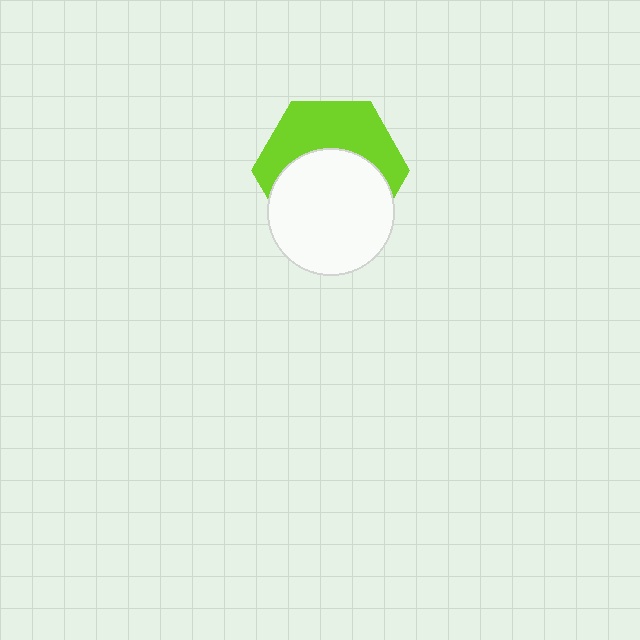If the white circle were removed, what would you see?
You would see the complete lime hexagon.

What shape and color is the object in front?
The object in front is a white circle.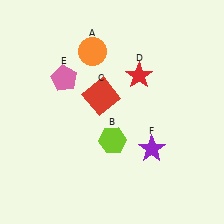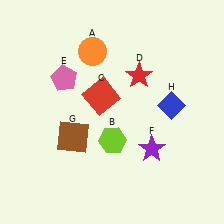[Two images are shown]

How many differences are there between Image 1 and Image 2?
There are 2 differences between the two images.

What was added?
A brown square (G), a blue diamond (H) were added in Image 2.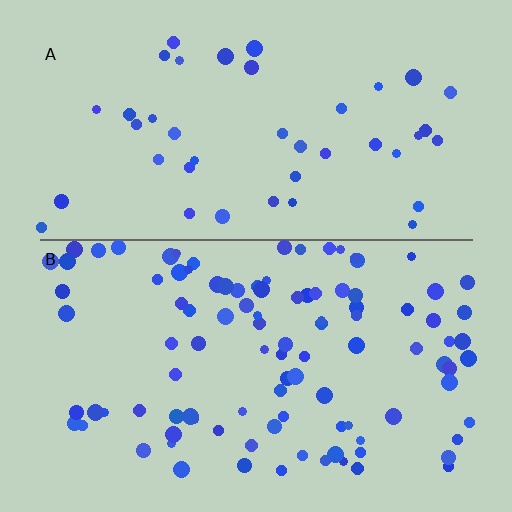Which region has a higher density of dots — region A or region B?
B (the bottom).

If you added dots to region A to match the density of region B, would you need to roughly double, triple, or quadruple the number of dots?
Approximately double.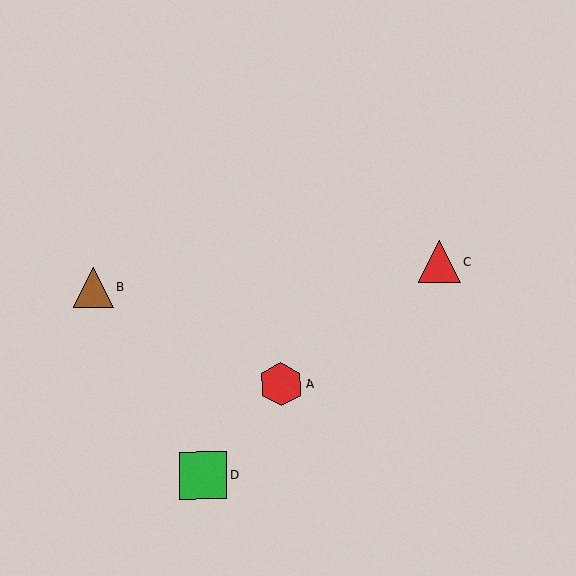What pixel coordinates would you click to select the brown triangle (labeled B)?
Click at (93, 287) to select the brown triangle B.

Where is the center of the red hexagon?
The center of the red hexagon is at (281, 384).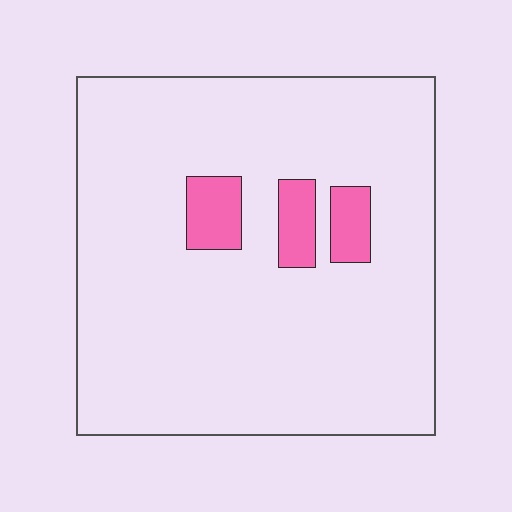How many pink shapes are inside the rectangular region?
3.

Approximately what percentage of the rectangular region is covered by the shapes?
Approximately 10%.